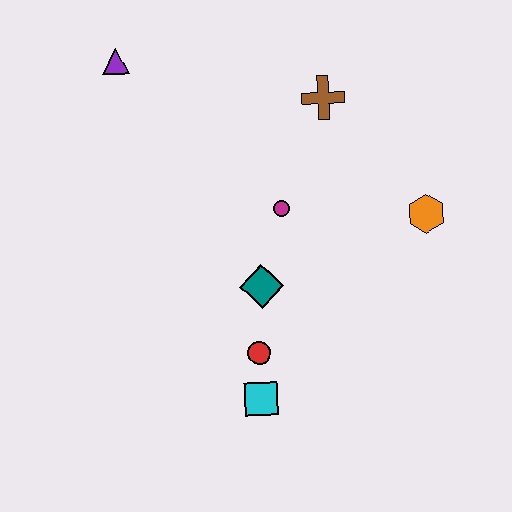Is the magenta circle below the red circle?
No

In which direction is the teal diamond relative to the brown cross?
The teal diamond is below the brown cross.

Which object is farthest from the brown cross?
The cyan square is farthest from the brown cross.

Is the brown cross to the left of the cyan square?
No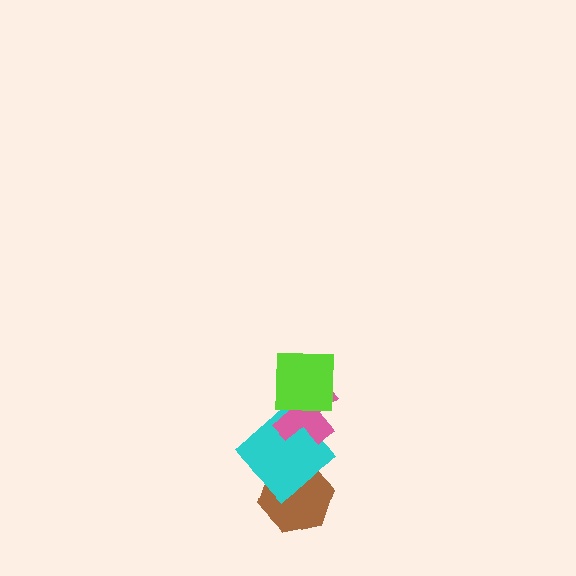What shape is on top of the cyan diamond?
The pink cross is on top of the cyan diamond.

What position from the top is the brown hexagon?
The brown hexagon is 4th from the top.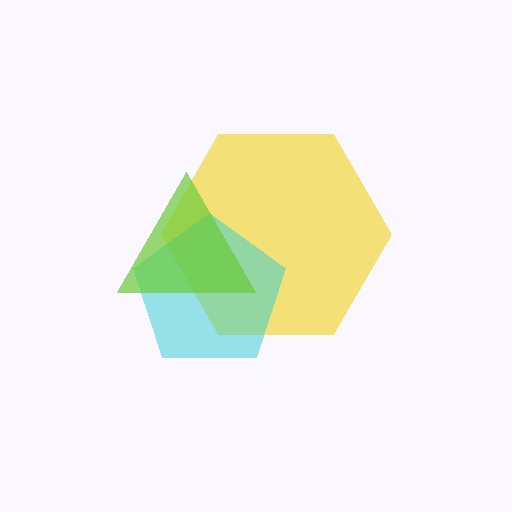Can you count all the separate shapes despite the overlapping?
Yes, there are 3 separate shapes.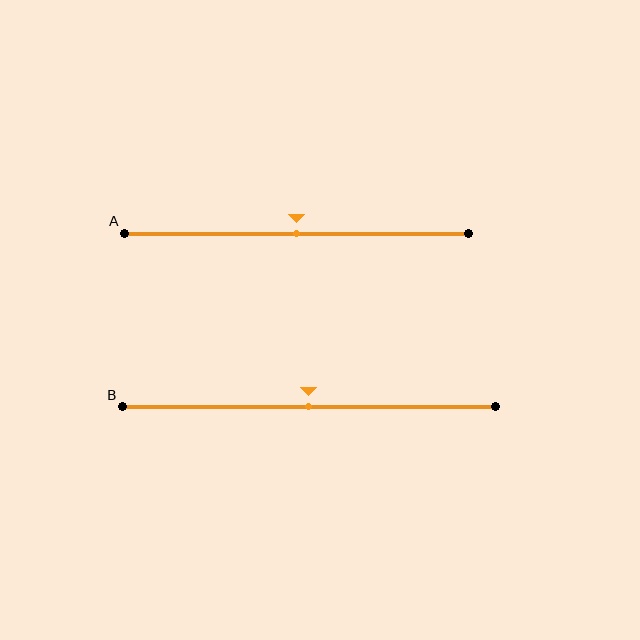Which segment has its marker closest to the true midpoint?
Segment A has its marker closest to the true midpoint.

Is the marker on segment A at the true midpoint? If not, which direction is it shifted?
Yes, the marker on segment A is at the true midpoint.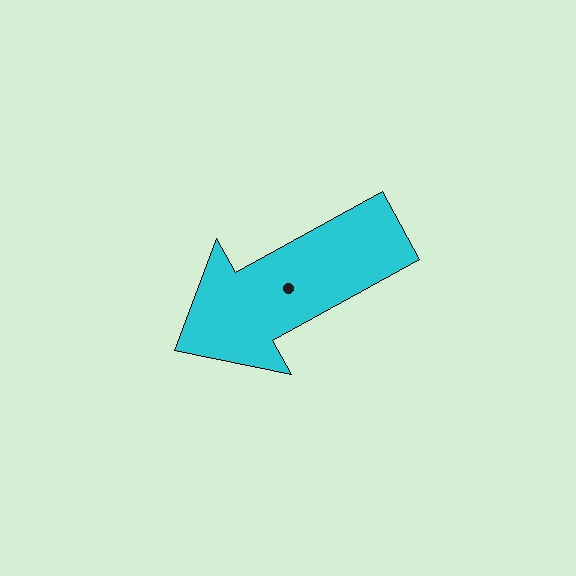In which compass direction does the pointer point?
Southwest.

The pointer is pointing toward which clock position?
Roughly 8 o'clock.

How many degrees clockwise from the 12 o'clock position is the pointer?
Approximately 241 degrees.